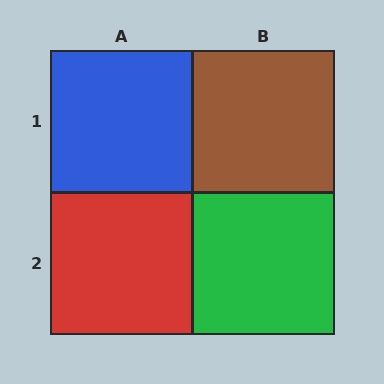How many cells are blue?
1 cell is blue.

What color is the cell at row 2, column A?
Red.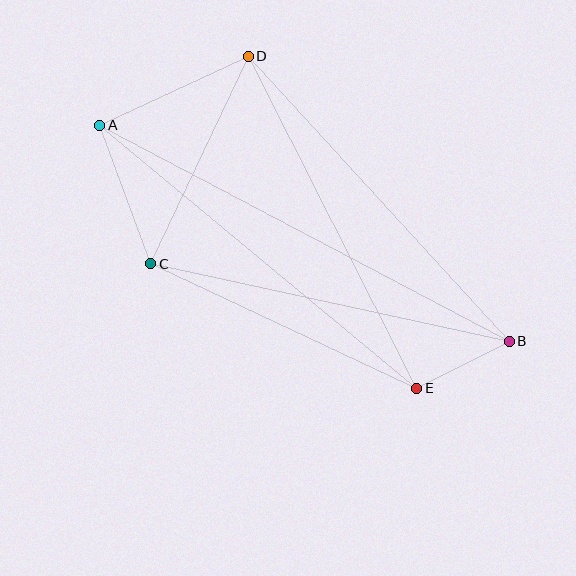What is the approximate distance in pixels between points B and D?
The distance between B and D is approximately 387 pixels.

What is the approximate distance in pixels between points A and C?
The distance between A and C is approximately 148 pixels.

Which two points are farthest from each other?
Points A and B are farthest from each other.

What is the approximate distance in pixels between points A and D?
The distance between A and D is approximately 163 pixels.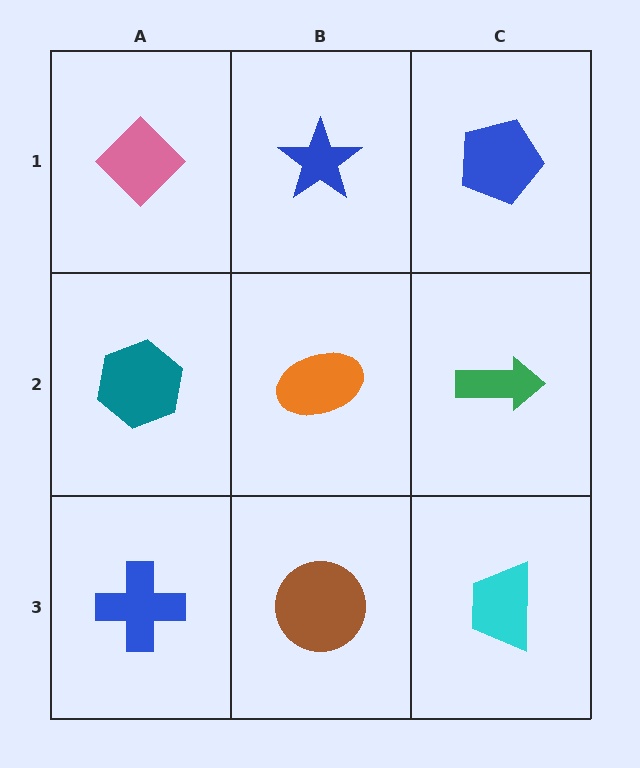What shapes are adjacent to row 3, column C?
A green arrow (row 2, column C), a brown circle (row 3, column B).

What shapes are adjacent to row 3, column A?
A teal hexagon (row 2, column A), a brown circle (row 3, column B).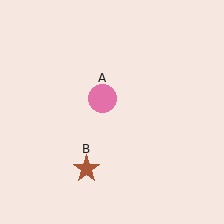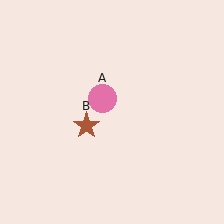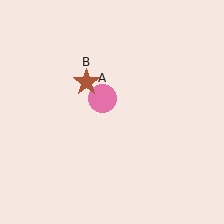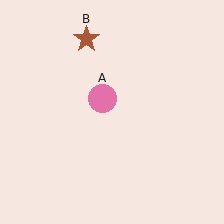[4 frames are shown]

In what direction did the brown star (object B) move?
The brown star (object B) moved up.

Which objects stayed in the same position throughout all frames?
Pink circle (object A) remained stationary.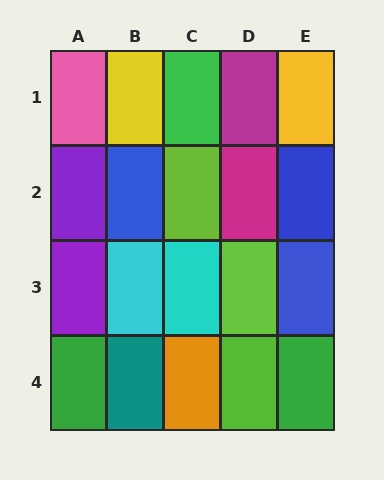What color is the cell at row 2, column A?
Purple.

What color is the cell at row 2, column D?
Magenta.